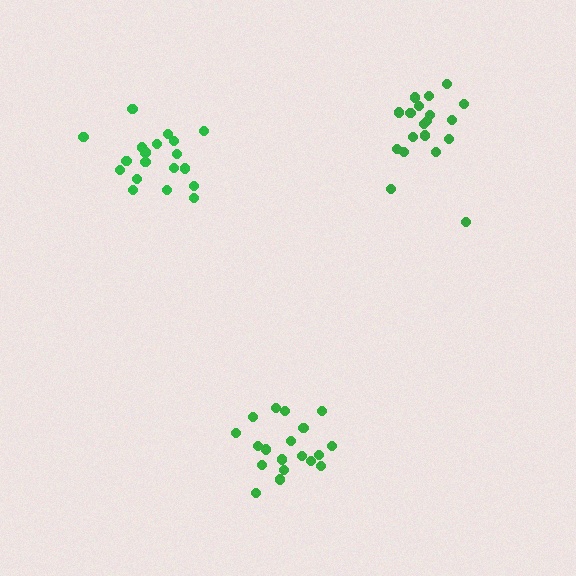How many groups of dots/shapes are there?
There are 3 groups.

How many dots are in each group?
Group 1: 19 dots, Group 2: 19 dots, Group 3: 19 dots (57 total).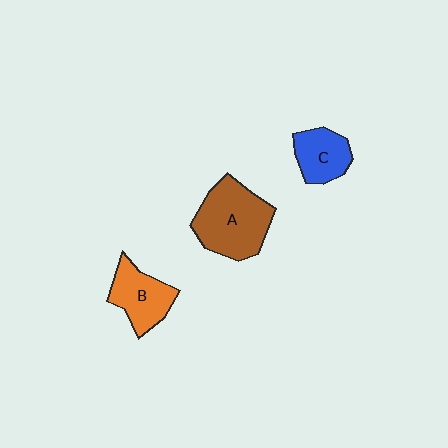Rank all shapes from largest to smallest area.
From largest to smallest: A (brown), B (orange), C (blue).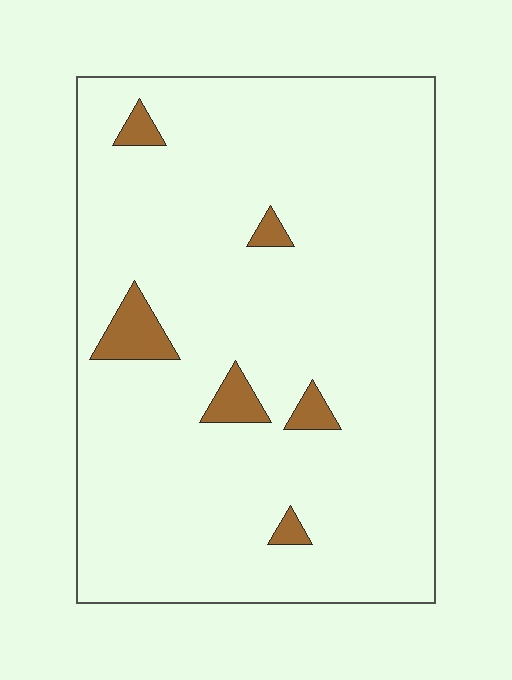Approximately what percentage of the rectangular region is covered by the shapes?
Approximately 5%.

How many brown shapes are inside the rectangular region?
6.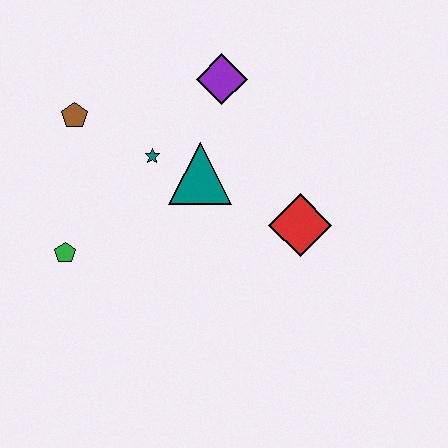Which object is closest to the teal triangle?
The teal star is closest to the teal triangle.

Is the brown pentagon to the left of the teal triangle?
Yes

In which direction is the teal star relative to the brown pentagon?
The teal star is to the right of the brown pentagon.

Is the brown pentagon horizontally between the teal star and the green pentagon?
Yes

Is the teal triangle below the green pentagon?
No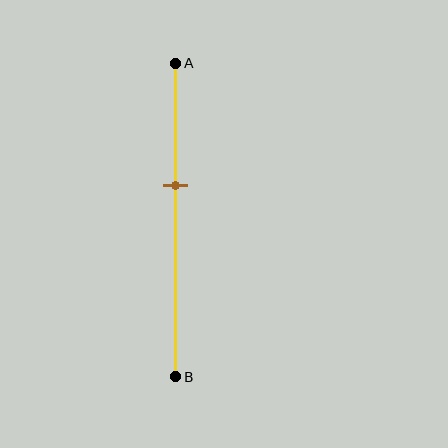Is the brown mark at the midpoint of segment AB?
No, the mark is at about 40% from A, not at the 50% midpoint.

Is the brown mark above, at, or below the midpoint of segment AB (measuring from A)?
The brown mark is above the midpoint of segment AB.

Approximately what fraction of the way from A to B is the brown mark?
The brown mark is approximately 40% of the way from A to B.